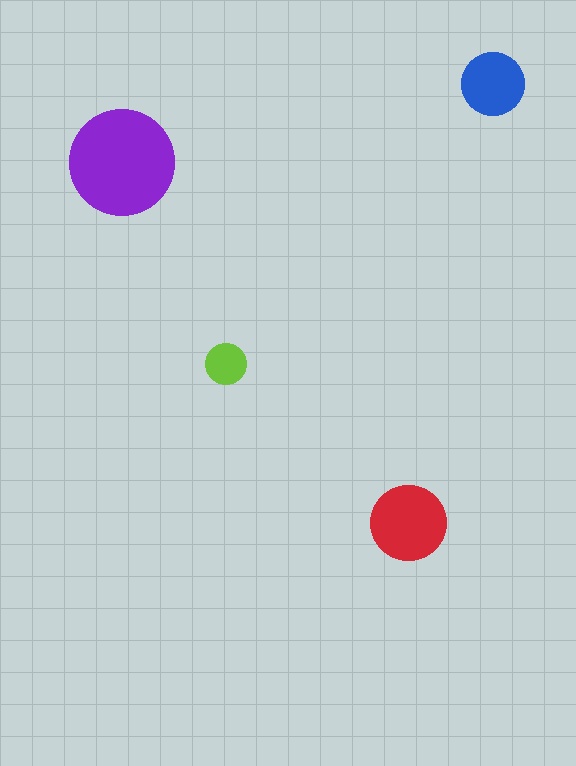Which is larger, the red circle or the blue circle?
The red one.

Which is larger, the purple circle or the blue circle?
The purple one.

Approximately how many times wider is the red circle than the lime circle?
About 2 times wider.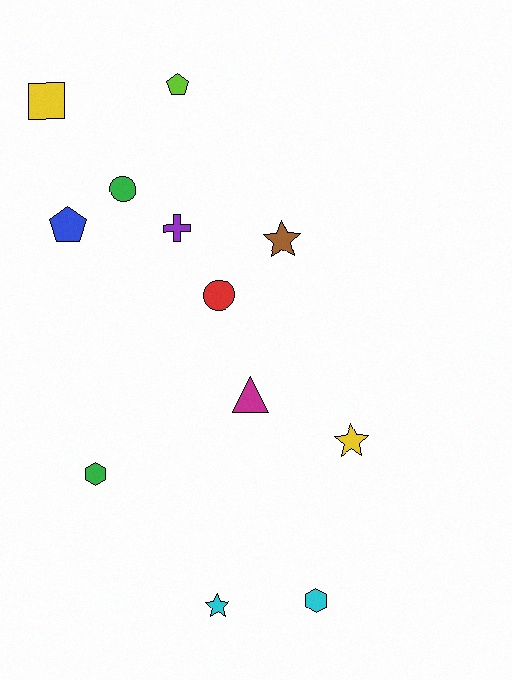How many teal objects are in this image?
There are no teal objects.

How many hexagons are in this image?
There are 2 hexagons.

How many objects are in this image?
There are 12 objects.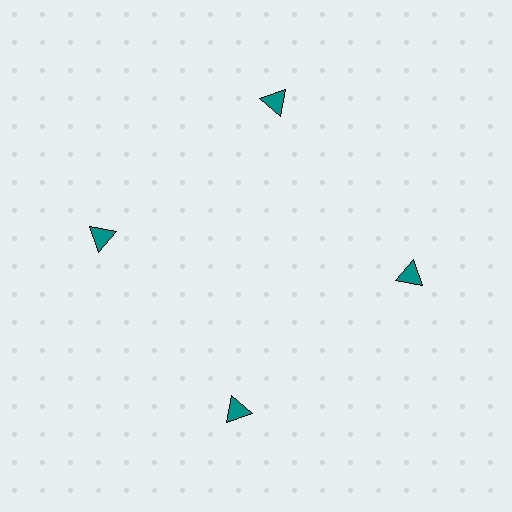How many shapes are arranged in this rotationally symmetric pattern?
There are 4 shapes, arranged in 4 groups of 1.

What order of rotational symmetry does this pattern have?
This pattern has 4-fold rotational symmetry.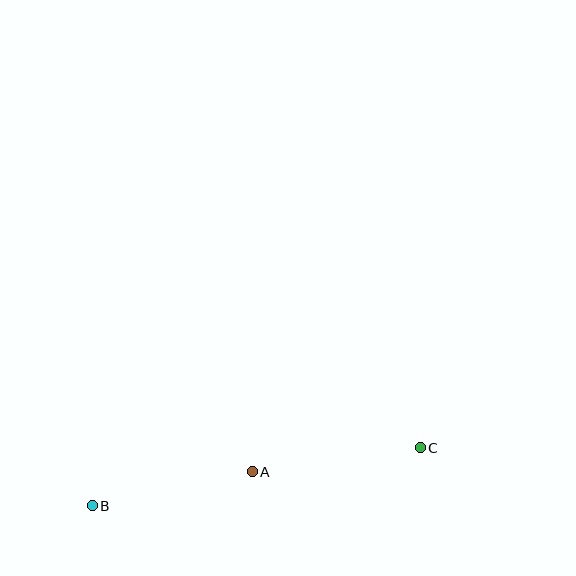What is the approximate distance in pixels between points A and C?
The distance between A and C is approximately 170 pixels.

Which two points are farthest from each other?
Points B and C are farthest from each other.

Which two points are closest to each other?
Points A and B are closest to each other.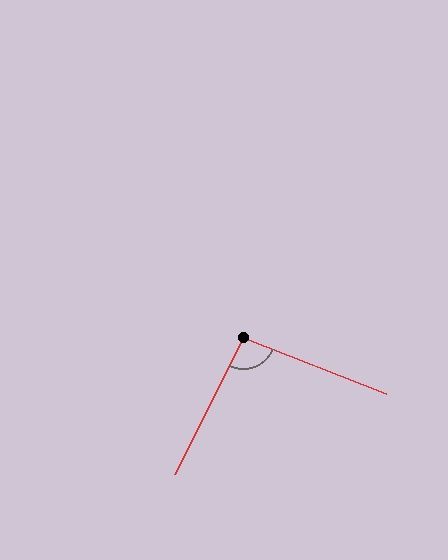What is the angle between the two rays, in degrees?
Approximately 95 degrees.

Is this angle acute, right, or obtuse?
It is obtuse.